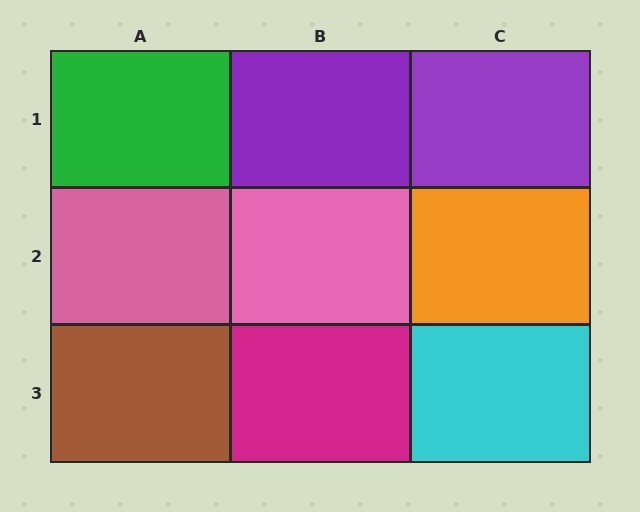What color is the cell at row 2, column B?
Pink.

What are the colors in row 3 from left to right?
Brown, magenta, cyan.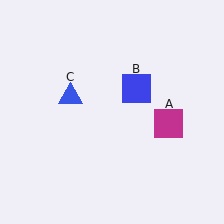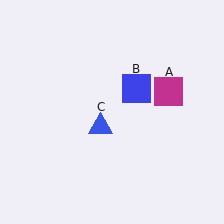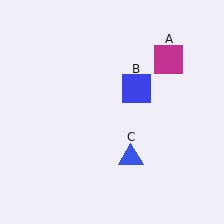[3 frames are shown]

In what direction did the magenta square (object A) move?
The magenta square (object A) moved up.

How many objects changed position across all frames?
2 objects changed position: magenta square (object A), blue triangle (object C).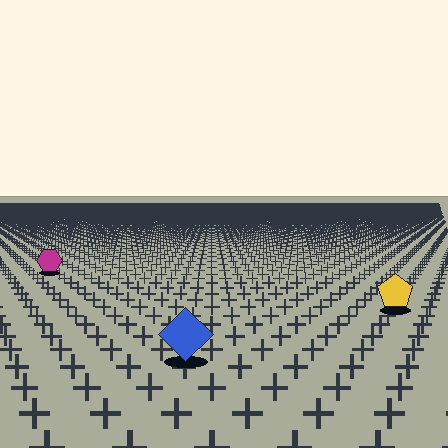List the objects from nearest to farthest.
From nearest to farthest: the blue diamond, the yellow pentagon, the magenta hexagon.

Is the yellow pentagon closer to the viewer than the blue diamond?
No. The blue diamond is closer — you can tell from the texture gradient: the ground texture is coarser near it.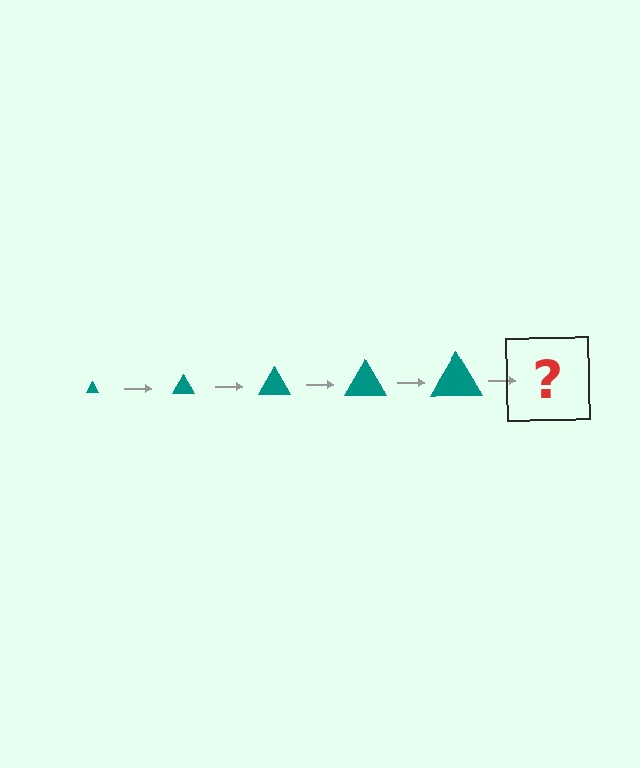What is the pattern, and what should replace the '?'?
The pattern is that the triangle gets progressively larger each step. The '?' should be a teal triangle, larger than the previous one.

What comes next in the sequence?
The next element should be a teal triangle, larger than the previous one.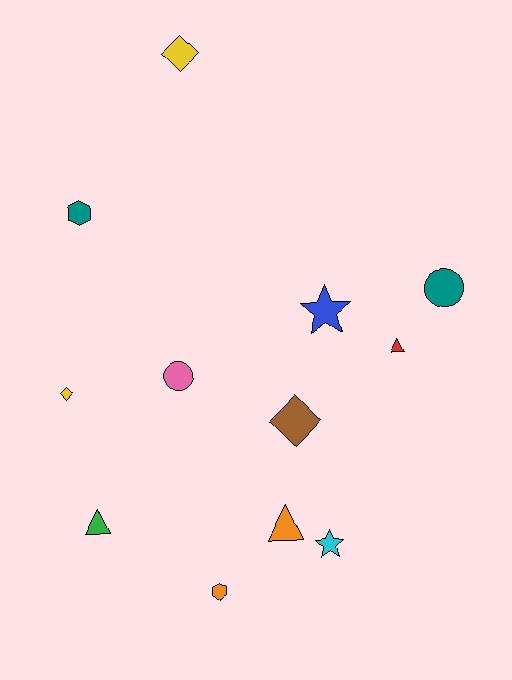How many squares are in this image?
There are no squares.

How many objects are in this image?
There are 12 objects.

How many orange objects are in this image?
There are 2 orange objects.